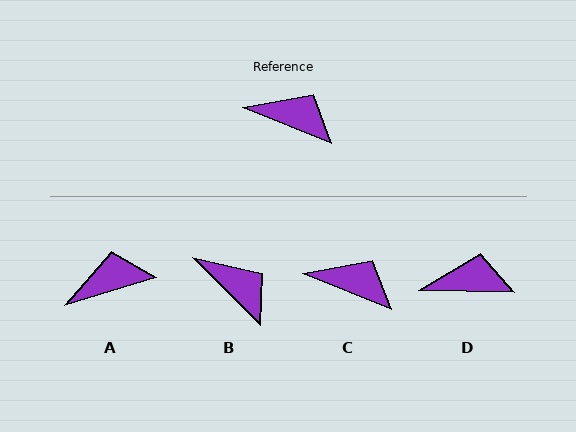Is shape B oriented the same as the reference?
No, it is off by about 23 degrees.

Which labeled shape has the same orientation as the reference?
C.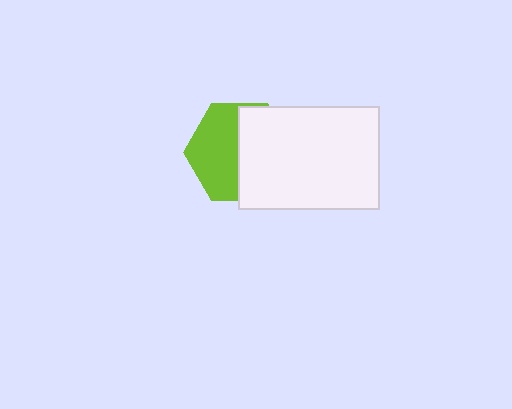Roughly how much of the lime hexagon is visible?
About half of it is visible (roughly 48%).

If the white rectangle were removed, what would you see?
You would see the complete lime hexagon.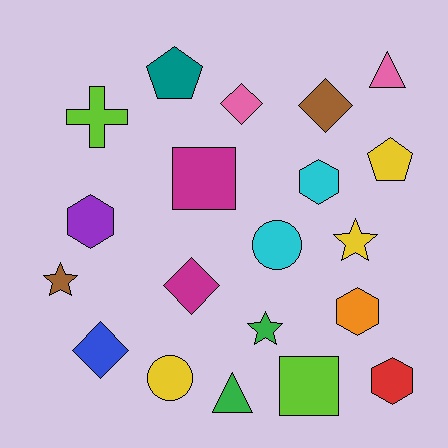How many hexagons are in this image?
There are 4 hexagons.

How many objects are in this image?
There are 20 objects.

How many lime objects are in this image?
There are 2 lime objects.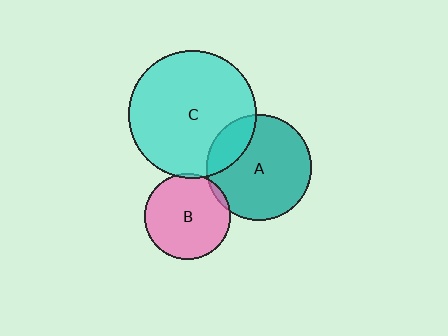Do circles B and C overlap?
Yes.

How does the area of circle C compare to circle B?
Approximately 2.2 times.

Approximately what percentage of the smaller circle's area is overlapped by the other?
Approximately 5%.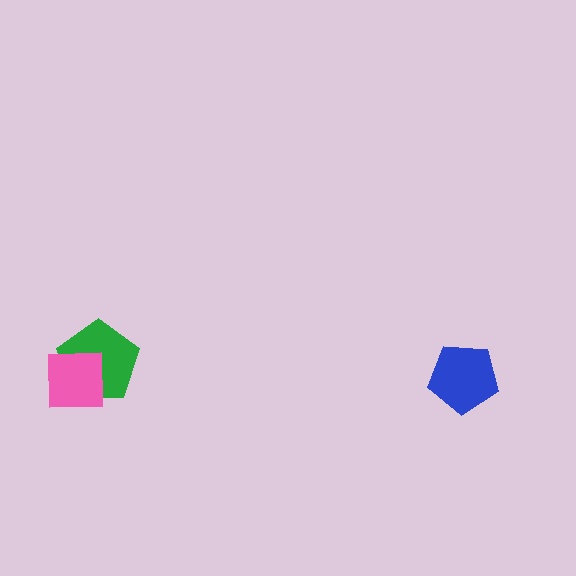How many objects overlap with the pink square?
1 object overlaps with the pink square.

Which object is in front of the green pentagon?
The pink square is in front of the green pentagon.